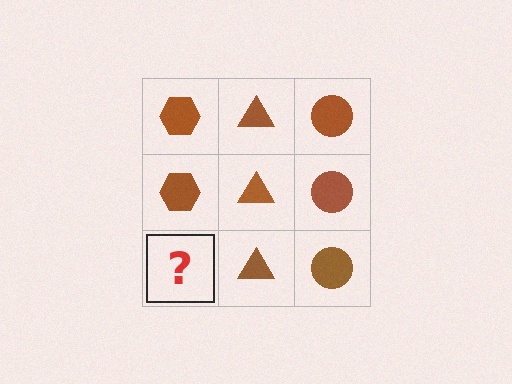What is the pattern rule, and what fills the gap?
The rule is that each column has a consistent shape. The gap should be filled with a brown hexagon.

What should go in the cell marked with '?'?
The missing cell should contain a brown hexagon.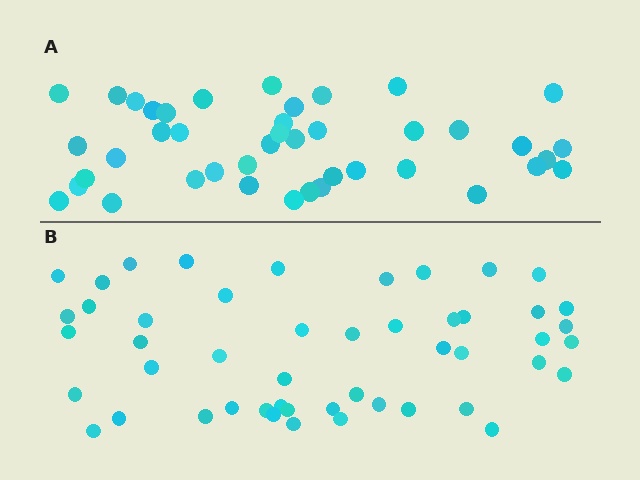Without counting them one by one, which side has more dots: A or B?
Region B (the bottom region) has more dots.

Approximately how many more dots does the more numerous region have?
Region B has roughly 8 or so more dots than region A.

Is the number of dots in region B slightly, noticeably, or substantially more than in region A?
Region B has only slightly more — the two regions are fairly close. The ratio is roughly 1.2 to 1.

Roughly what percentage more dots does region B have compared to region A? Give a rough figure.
About 15% more.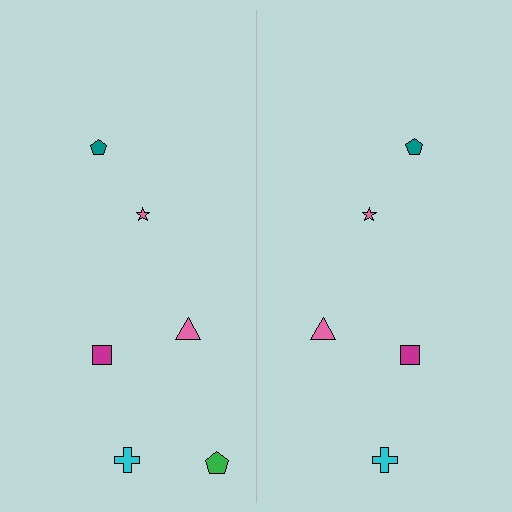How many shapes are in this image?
There are 11 shapes in this image.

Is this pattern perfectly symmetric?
No, the pattern is not perfectly symmetric. A green pentagon is missing from the right side.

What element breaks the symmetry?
A green pentagon is missing from the right side.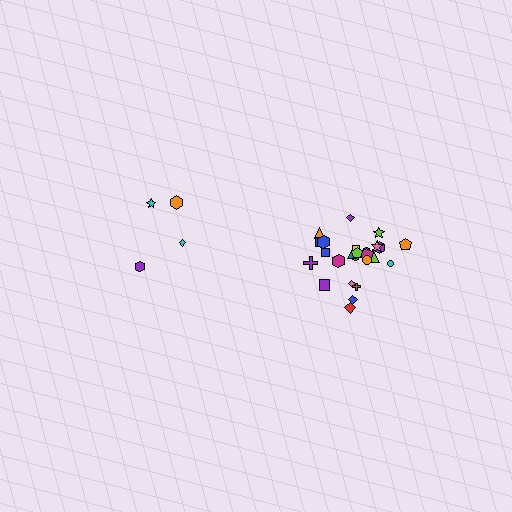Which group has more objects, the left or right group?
The right group.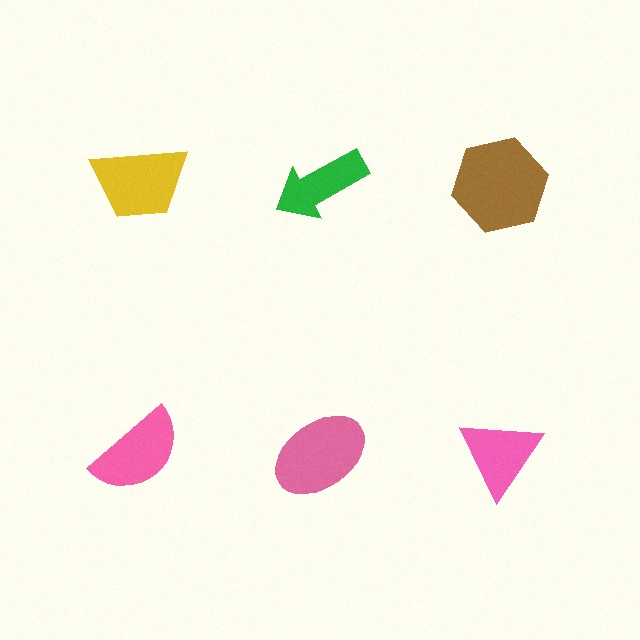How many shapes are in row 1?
3 shapes.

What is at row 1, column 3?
A brown hexagon.